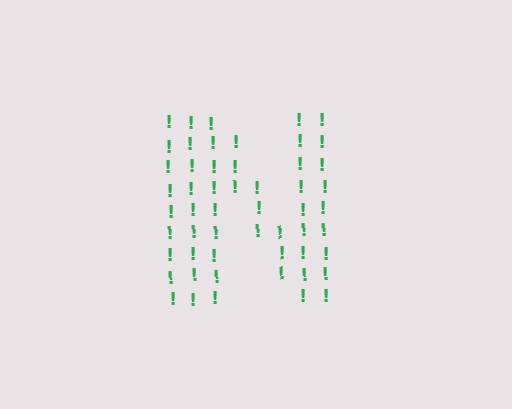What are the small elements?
The small elements are exclamation marks.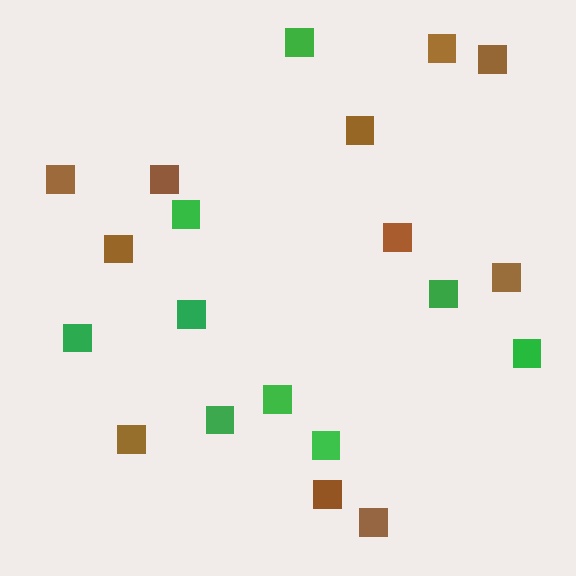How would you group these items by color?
There are 2 groups: one group of green squares (9) and one group of brown squares (11).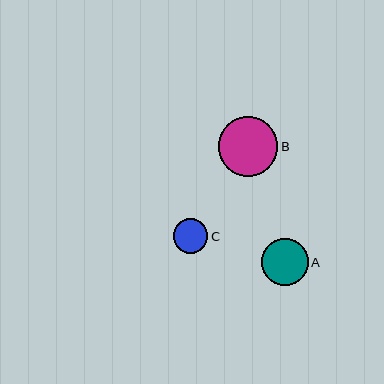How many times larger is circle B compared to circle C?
Circle B is approximately 1.7 times the size of circle C.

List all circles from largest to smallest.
From largest to smallest: B, A, C.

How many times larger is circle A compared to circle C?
Circle A is approximately 1.4 times the size of circle C.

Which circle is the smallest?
Circle C is the smallest with a size of approximately 34 pixels.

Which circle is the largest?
Circle B is the largest with a size of approximately 59 pixels.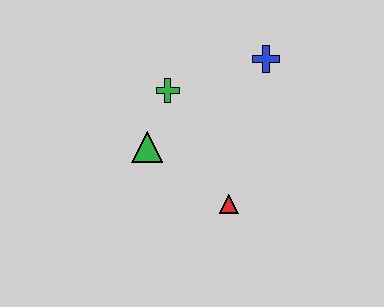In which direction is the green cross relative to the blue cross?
The green cross is to the left of the blue cross.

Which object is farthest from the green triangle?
The blue cross is farthest from the green triangle.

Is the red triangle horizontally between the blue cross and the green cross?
Yes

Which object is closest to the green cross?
The green triangle is closest to the green cross.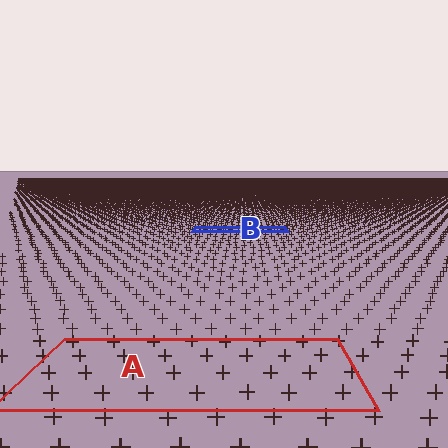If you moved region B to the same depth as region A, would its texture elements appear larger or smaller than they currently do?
They would appear larger. At a closer depth, the same texture elements are projected at a bigger on-screen size.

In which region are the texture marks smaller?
The texture marks are smaller in region B, because it is farther away.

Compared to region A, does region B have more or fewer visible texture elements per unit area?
Region B has more texture elements per unit area — they are packed more densely because it is farther away.